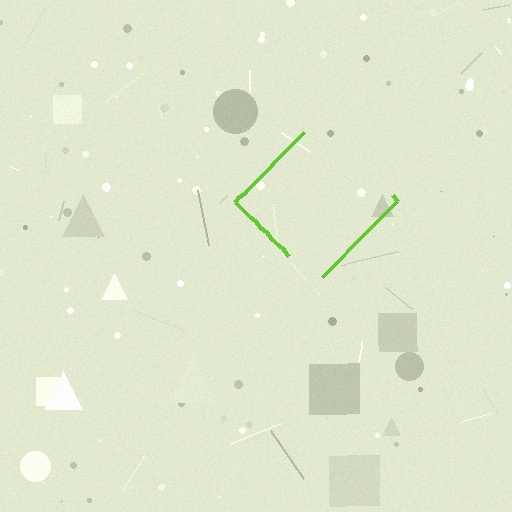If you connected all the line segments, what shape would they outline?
They would outline a diamond.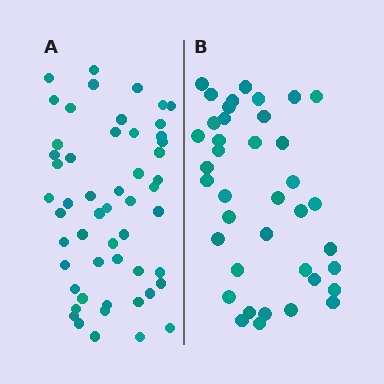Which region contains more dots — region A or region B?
Region A (the left region) has more dots.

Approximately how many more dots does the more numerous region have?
Region A has approximately 15 more dots than region B.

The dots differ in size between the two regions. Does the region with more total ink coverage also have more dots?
No. Region B has more total ink coverage because its dots are larger, but region A actually contains more individual dots. Total area can be misleading — the number of items is what matters here.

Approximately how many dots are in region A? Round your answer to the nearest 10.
About 50 dots. (The exact count is 53, which rounds to 50.)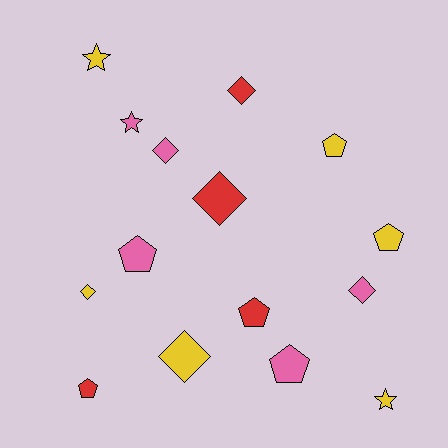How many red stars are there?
There are no red stars.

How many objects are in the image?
There are 15 objects.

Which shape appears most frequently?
Diamond, with 6 objects.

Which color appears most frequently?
Yellow, with 6 objects.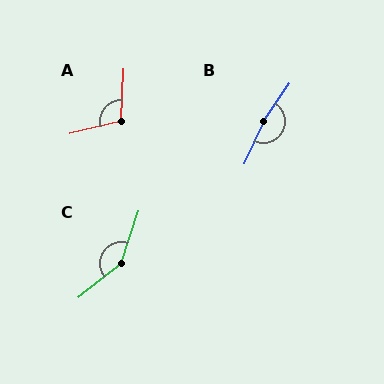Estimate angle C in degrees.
Approximately 147 degrees.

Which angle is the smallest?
A, at approximately 107 degrees.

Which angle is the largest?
B, at approximately 170 degrees.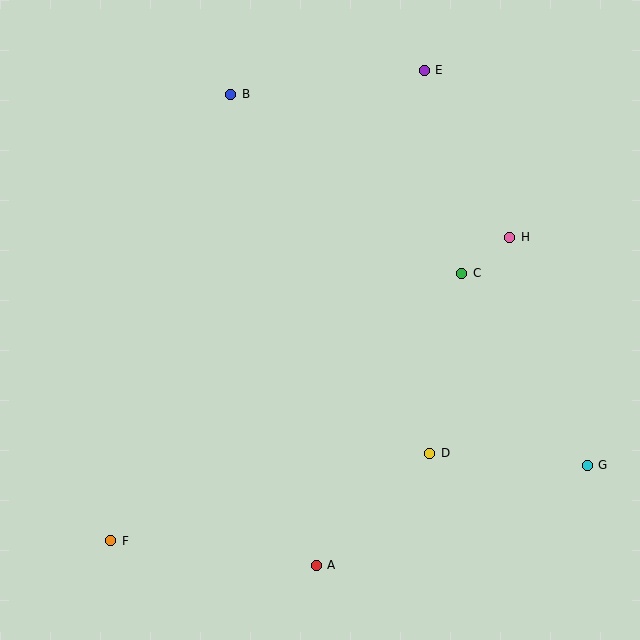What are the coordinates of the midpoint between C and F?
The midpoint between C and F is at (286, 407).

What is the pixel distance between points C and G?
The distance between C and G is 230 pixels.